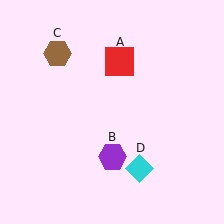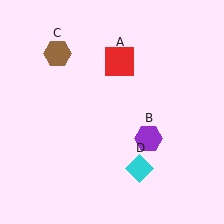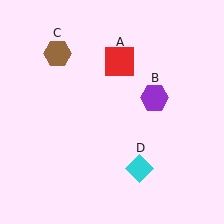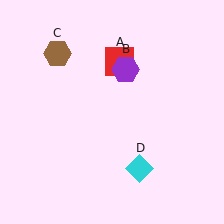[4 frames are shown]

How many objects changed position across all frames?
1 object changed position: purple hexagon (object B).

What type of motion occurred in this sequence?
The purple hexagon (object B) rotated counterclockwise around the center of the scene.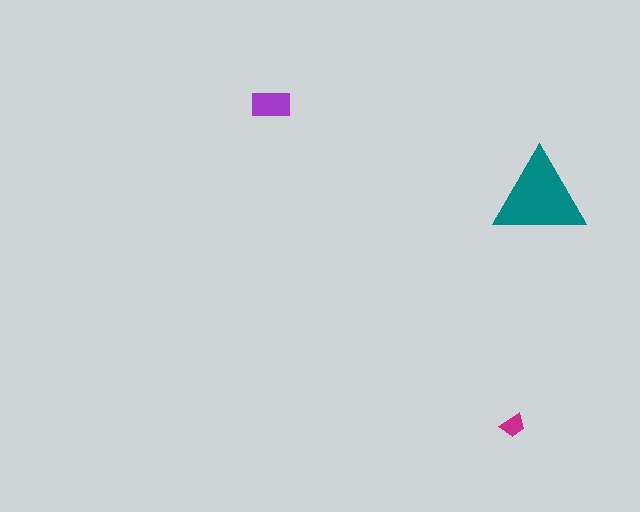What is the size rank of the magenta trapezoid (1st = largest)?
3rd.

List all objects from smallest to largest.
The magenta trapezoid, the purple rectangle, the teal triangle.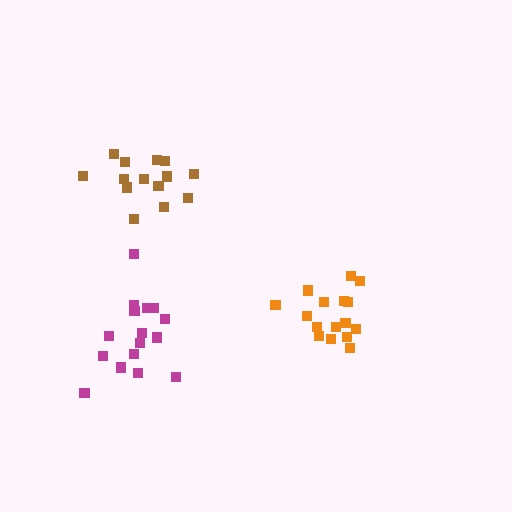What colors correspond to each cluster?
The clusters are colored: brown, orange, magenta.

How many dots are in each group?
Group 1: 14 dots, Group 2: 16 dots, Group 3: 16 dots (46 total).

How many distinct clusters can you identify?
There are 3 distinct clusters.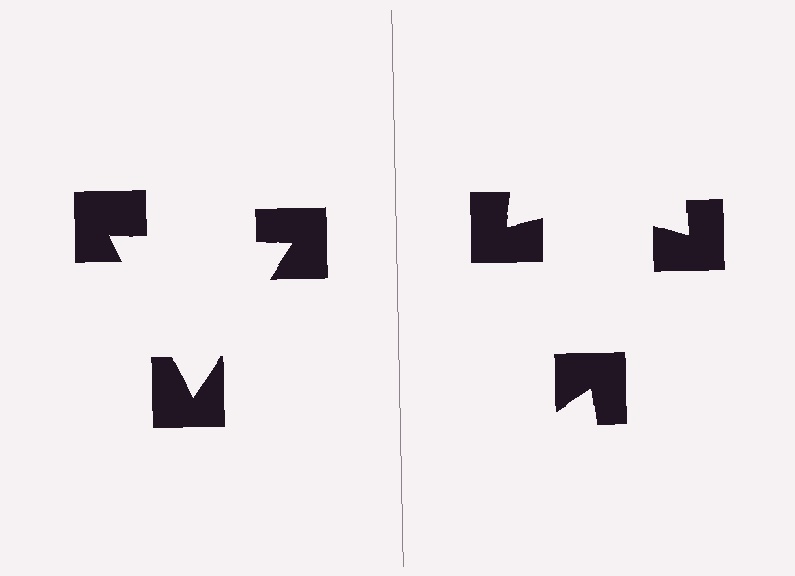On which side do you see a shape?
An illusory triangle appears on the left side. On the right side the wedge cuts are rotated, so no coherent shape forms.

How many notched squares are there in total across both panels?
6 — 3 on each side.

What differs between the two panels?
The notched squares are positioned identically on both sides; only the wedge orientations differ. On the left they align to a triangle; on the right they are misaligned.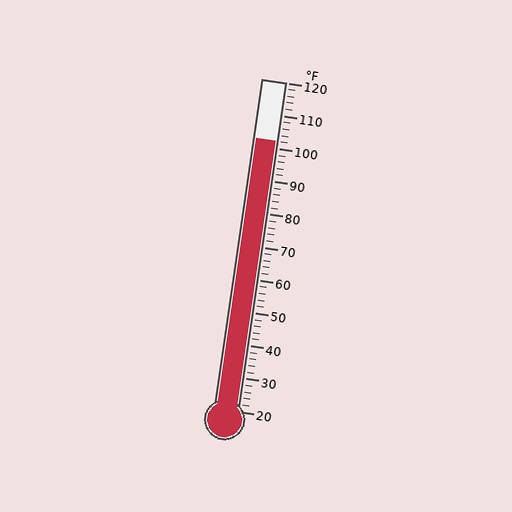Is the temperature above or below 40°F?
The temperature is above 40°F.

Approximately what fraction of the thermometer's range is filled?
The thermometer is filled to approximately 80% of its range.